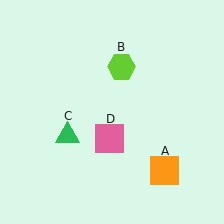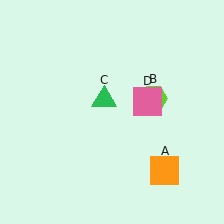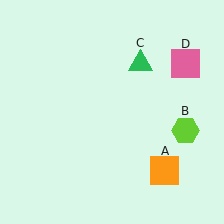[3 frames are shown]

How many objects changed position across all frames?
3 objects changed position: lime hexagon (object B), green triangle (object C), pink square (object D).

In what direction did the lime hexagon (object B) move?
The lime hexagon (object B) moved down and to the right.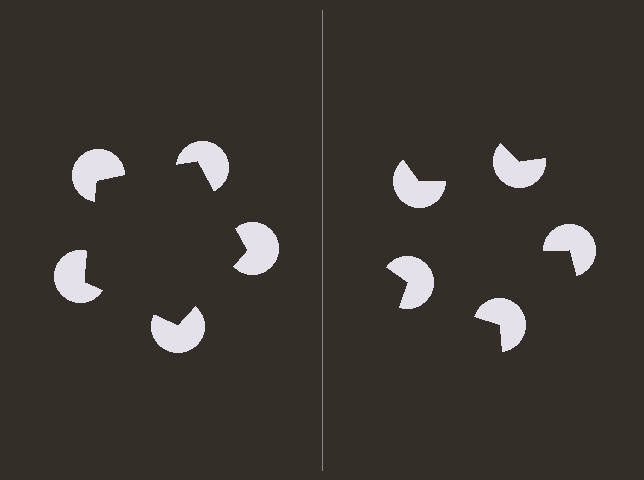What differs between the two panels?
The pac-man discs are positioned identically on both sides; only the wedge orientations differ. On the left they align to a pentagon; on the right they are misaligned.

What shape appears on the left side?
An illusory pentagon.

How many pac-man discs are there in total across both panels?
10 — 5 on each side.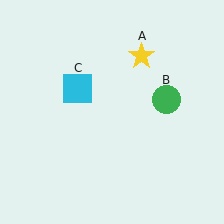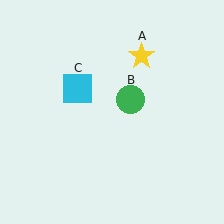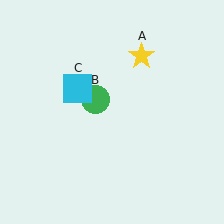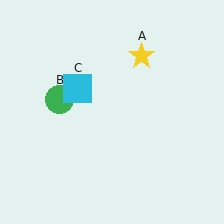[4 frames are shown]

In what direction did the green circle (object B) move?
The green circle (object B) moved left.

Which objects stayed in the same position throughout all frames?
Yellow star (object A) and cyan square (object C) remained stationary.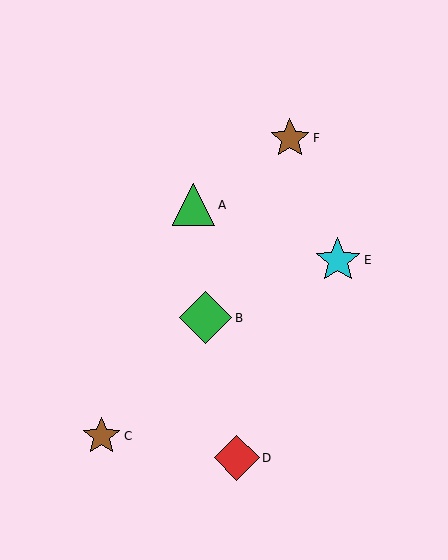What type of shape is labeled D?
Shape D is a red diamond.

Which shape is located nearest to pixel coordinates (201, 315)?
The green diamond (labeled B) at (205, 318) is nearest to that location.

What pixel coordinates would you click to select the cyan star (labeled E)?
Click at (338, 260) to select the cyan star E.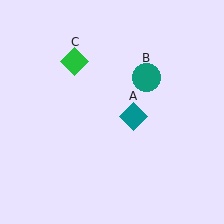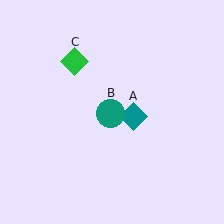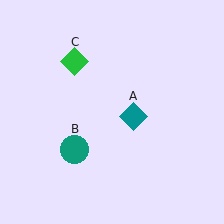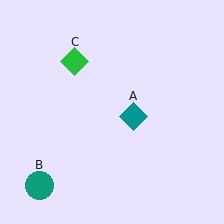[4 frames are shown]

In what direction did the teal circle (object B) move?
The teal circle (object B) moved down and to the left.